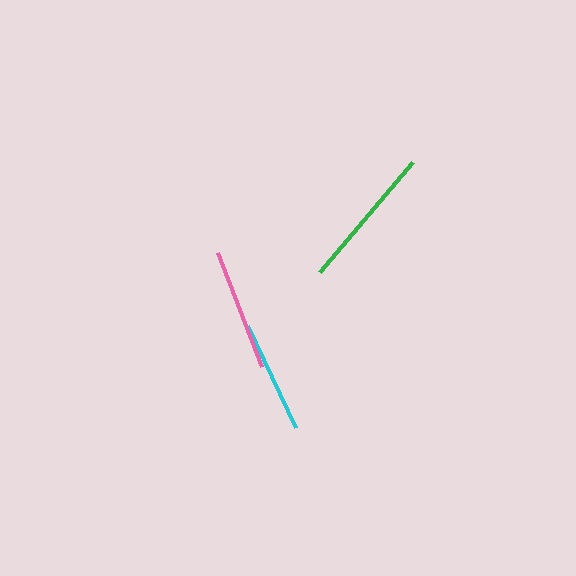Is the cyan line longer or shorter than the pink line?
The pink line is longer than the cyan line.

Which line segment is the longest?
The green line is the longest at approximately 144 pixels.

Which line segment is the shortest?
The cyan line is the shortest at approximately 113 pixels.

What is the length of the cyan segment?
The cyan segment is approximately 113 pixels long.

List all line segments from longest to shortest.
From longest to shortest: green, pink, cyan.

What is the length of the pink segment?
The pink segment is approximately 122 pixels long.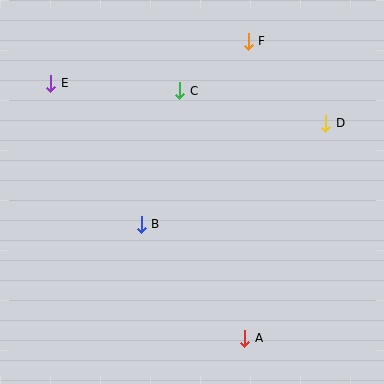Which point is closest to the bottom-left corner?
Point B is closest to the bottom-left corner.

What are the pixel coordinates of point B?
Point B is at (141, 224).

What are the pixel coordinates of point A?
Point A is at (245, 338).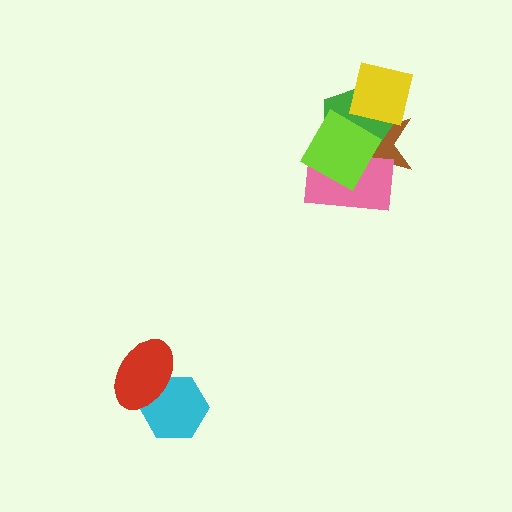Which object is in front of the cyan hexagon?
The red ellipse is in front of the cyan hexagon.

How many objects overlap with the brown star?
4 objects overlap with the brown star.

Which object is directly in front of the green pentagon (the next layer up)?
The yellow square is directly in front of the green pentagon.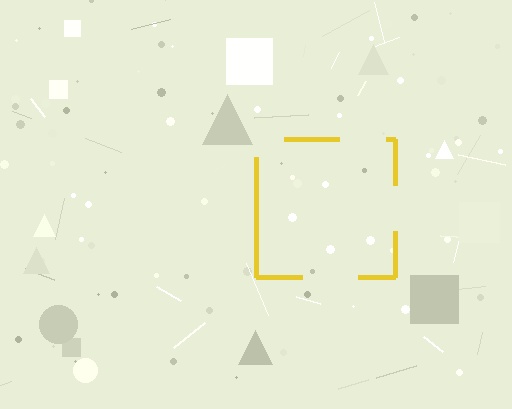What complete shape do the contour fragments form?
The contour fragments form a square.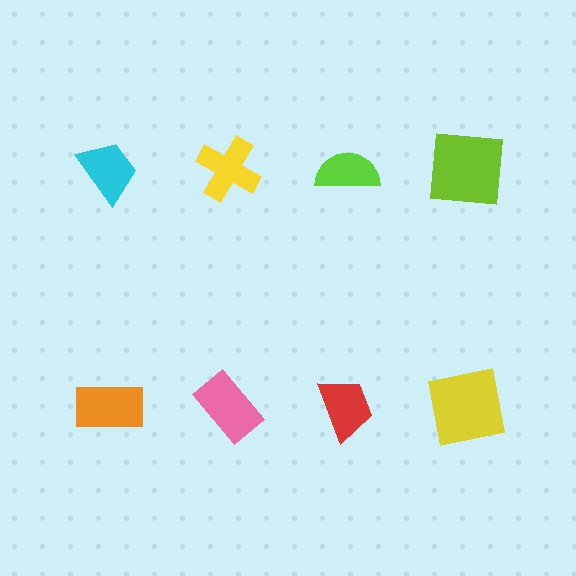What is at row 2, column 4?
A yellow square.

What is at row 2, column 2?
A pink rectangle.